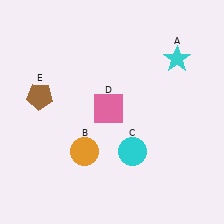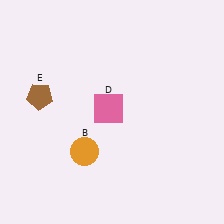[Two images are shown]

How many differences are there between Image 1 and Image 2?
There are 2 differences between the two images.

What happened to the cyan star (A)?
The cyan star (A) was removed in Image 2. It was in the top-right area of Image 1.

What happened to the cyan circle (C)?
The cyan circle (C) was removed in Image 2. It was in the bottom-right area of Image 1.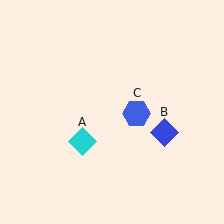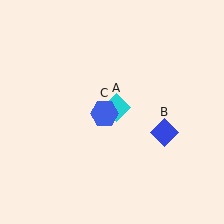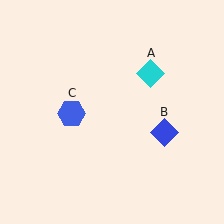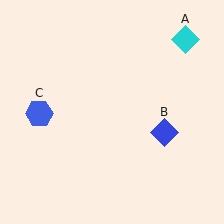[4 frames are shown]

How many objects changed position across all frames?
2 objects changed position: cyan diamond (object A), blue hexagon (object C).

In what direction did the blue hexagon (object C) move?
The blue hexagon (object C) moved left.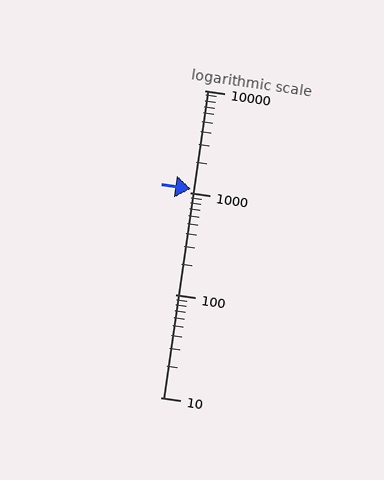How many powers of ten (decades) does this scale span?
The scale spans 3 decades, from 10 to 10000.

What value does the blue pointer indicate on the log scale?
The pointer indicates approximately 1100.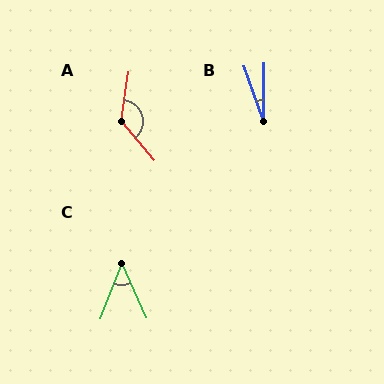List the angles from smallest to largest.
B (20°), C (45°), A (131°).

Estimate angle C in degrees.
Approximately 45 degrees.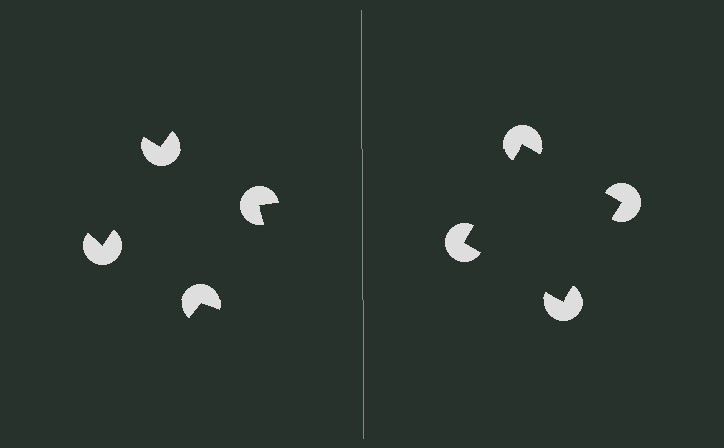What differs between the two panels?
The pac-man discs are positioned identically on both sides; only the wedge orientations differ. On the right they align to a square; on the left they are misaligned.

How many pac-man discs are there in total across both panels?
8 — 4 on each side.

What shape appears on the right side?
An illusory square.